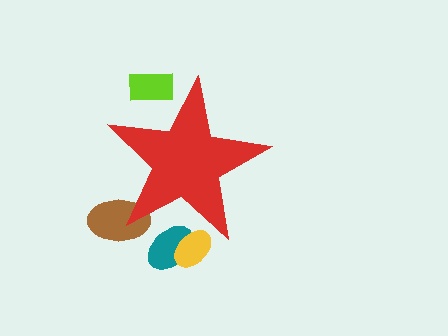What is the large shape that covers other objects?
A red star.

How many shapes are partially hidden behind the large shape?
4 shapes are partially hidden.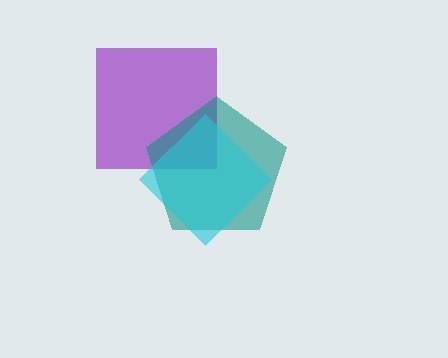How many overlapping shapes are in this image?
There are 3 overlapping shapes in the image.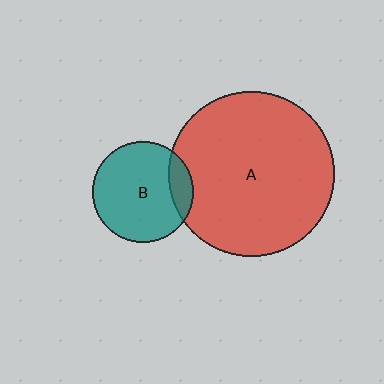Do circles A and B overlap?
Yes.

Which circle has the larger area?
Circle A (red).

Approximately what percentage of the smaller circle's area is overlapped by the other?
Approximately 15%.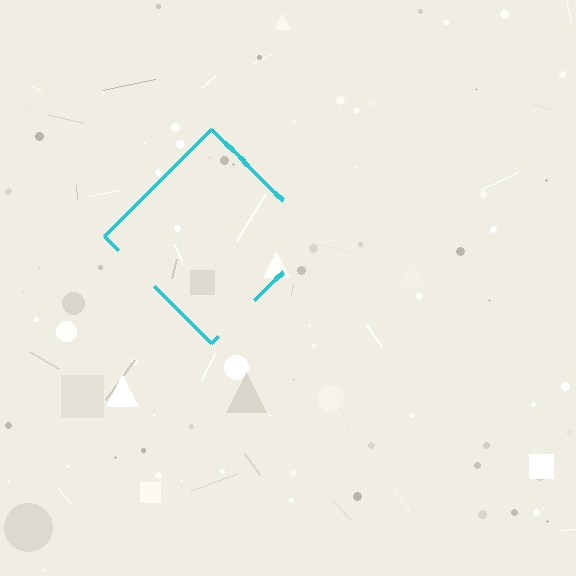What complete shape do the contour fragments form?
The contour fragments form a diamond.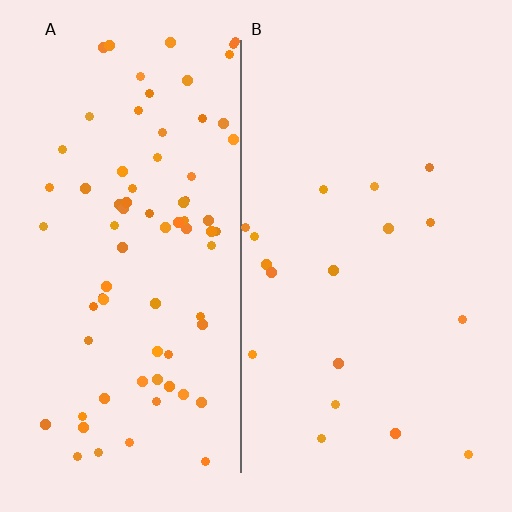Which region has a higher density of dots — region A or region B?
A (the left).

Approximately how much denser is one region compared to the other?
Approximately 4.3× — region A over region B.